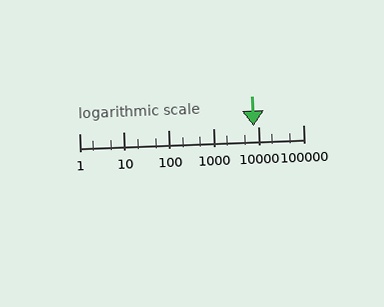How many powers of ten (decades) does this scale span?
The scale spans 5 decades, from 1 to 100000.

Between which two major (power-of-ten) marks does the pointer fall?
The pointer is between 1000 and 10000.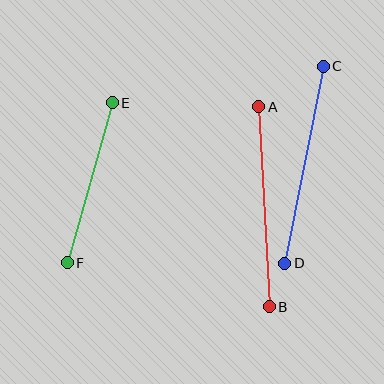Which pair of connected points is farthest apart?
Points C and D are farthest apart.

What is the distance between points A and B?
The distance is approximately 200 pixels.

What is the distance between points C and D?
The distance is approximately 200 pixels.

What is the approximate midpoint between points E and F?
The midpoint is at approximately (90, 183) pixels.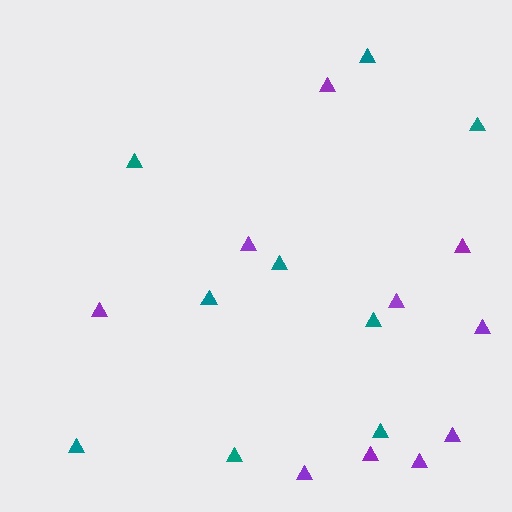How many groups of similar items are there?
There are 2 groups: one group of purple triangles (10) and one group of teal triangles (9).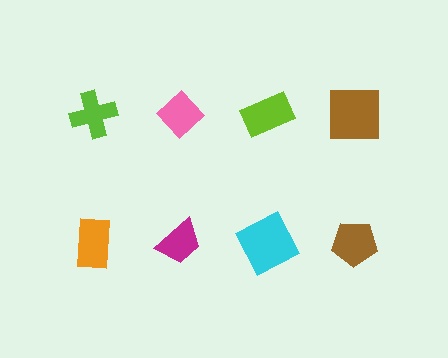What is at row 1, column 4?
A brown square.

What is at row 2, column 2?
A magenta trapezoid.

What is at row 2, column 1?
An orange rectangle.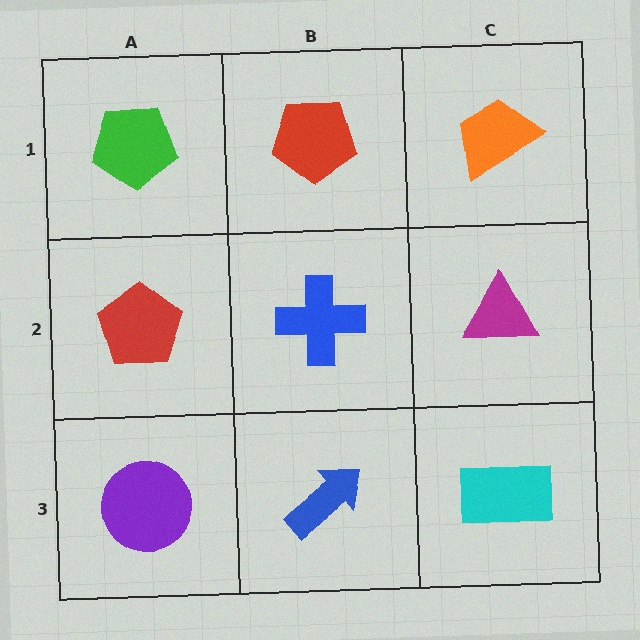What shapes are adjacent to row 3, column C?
A magenta triangle (row 2, column C), a blue arrow (row 3, column B).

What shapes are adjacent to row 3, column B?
A blue cross (row 2, column B), a purple circle (row 3, column A), a cyan rectangle (row 3, column C).